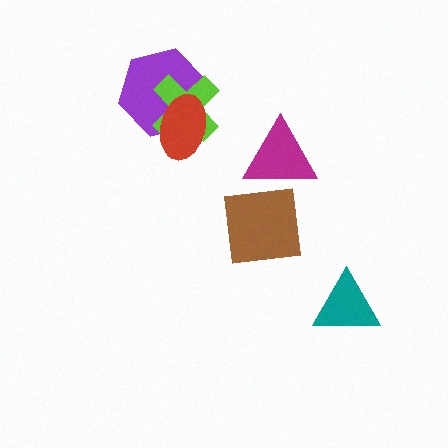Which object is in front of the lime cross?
The red ellipse is in front of the lime cross.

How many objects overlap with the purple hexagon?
2 objects overlap with the purple hexagon.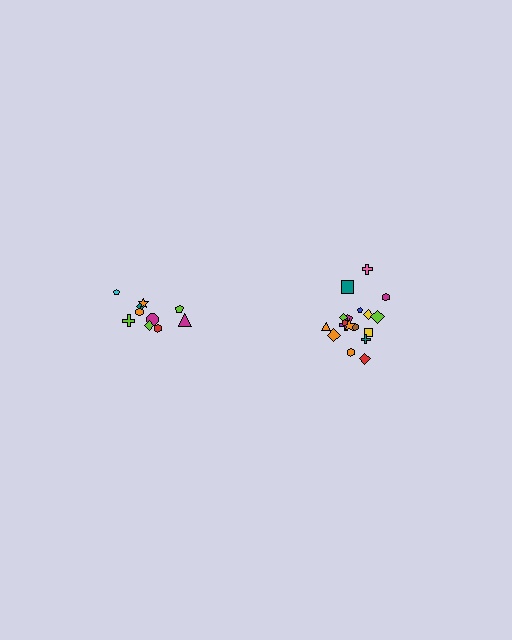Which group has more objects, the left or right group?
The right group.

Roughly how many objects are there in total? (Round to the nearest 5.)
Roughly 30 objects in total.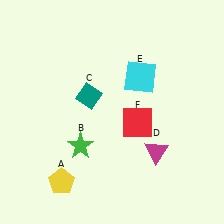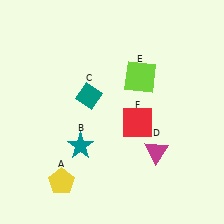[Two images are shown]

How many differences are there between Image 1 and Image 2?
There are 2 differences between the two images.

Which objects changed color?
B changed from green to teal. E changed from cyan to lime.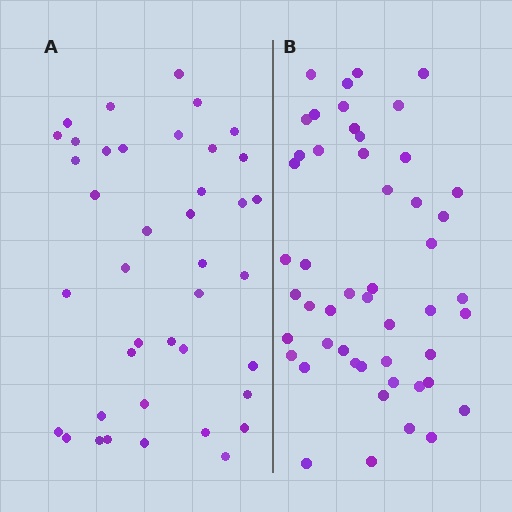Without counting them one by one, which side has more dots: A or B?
Region B (the right region) has more dots.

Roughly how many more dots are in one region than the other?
Region B has roughly 10 or so more dots than region A.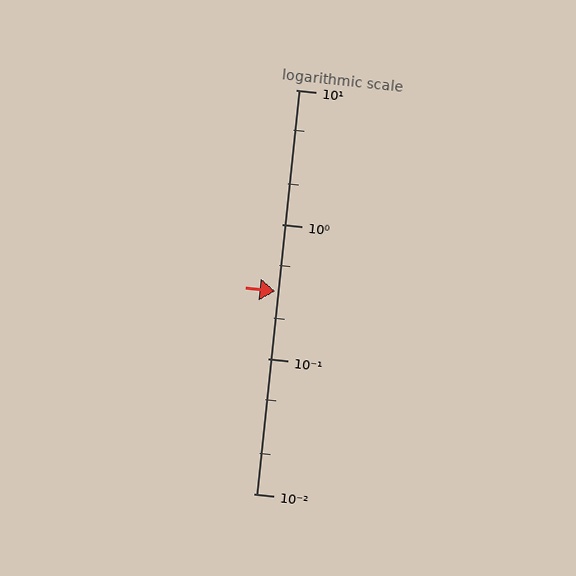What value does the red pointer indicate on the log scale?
The pointer indicates approximately 0.32.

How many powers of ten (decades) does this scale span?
The scale spans 3 decades, from 0.01 to 10.